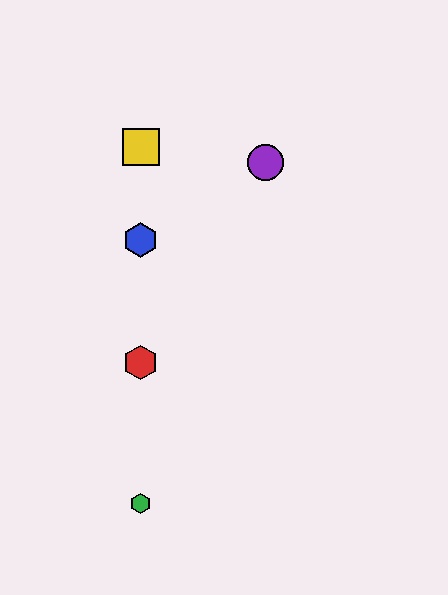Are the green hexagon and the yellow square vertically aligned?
Yes, both are at x≈141.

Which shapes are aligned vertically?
The red hexagon, the blue hexagon, the green hexagon, the yellow square are aligned vertically.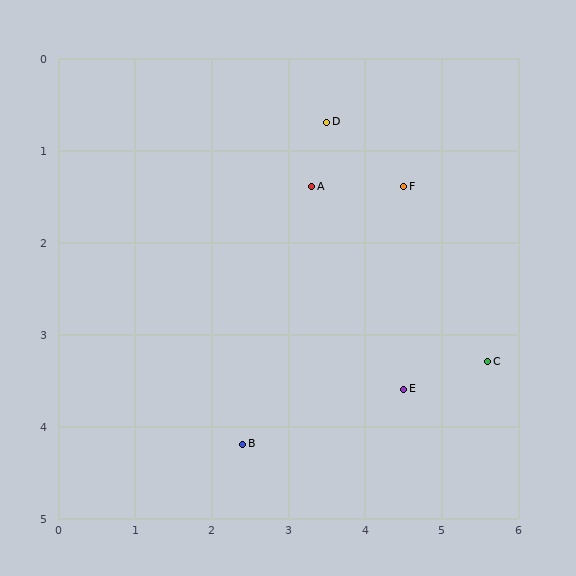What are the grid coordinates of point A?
Point A is at approximately (3.3, 1.4).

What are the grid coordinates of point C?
Point C is at approximately (5.6, 3.3).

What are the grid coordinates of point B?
Point B is at approximately (2.4, 4.2).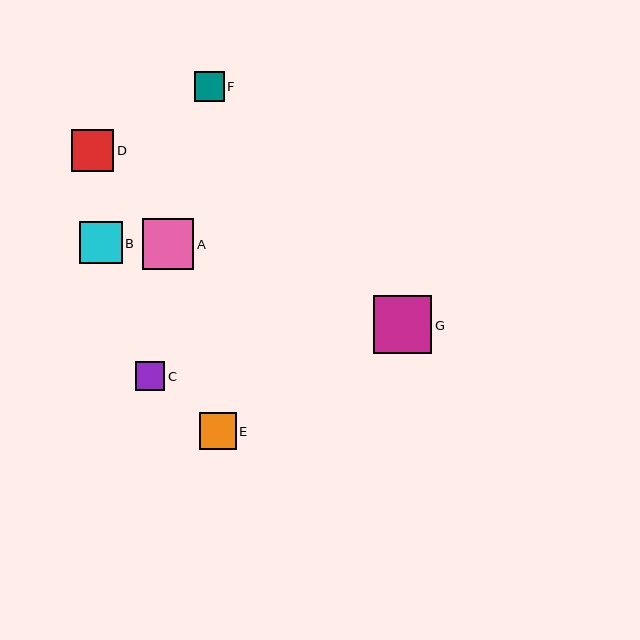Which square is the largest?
Square G is the largest with a size of approximately 58 pixels.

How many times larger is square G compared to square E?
Square G is approximately 1.6 times the size of square E.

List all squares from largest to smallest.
From largest to smallest: G, A, B, D, E, F, C.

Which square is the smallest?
Square C is the smallest with a size of approximately 29 pixels.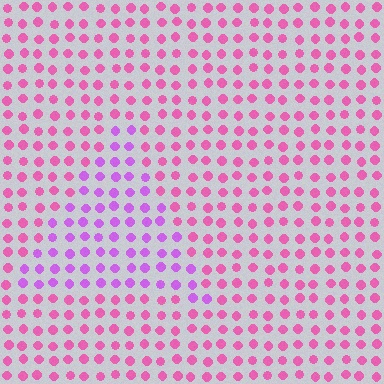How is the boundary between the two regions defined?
The boundary is defined purely by a slight shift in hue (about 37 degrees). Spacing, size, and orientation are identical on both sides.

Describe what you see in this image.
The image is filled with small pink elements in a uniform arrangement. A triangle-shaped region is visible where the elements are tinted to a slightly different hue, forming a subtle color boundary.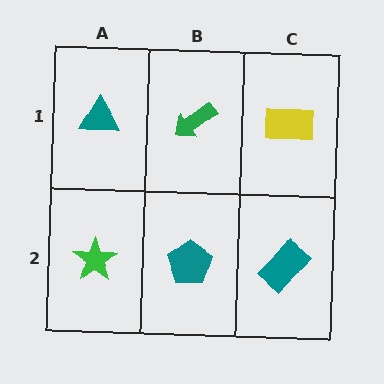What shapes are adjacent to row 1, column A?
A green star (row 2, column A), a green arrow (row 1, column B).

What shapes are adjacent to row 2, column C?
A yellow rectangle (row 1, column C), a teal pentagon (row 2, column B).